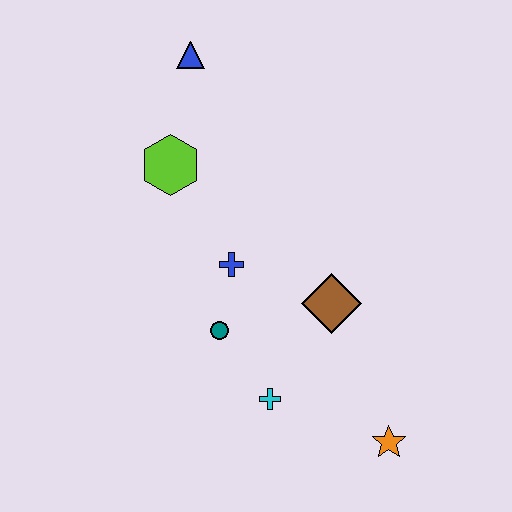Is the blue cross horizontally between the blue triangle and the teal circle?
No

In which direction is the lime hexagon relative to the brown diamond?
The lime hexagon is to the left of the brown diamond.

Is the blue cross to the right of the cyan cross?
No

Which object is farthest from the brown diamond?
The blue triangle is farthest from the brown diamond.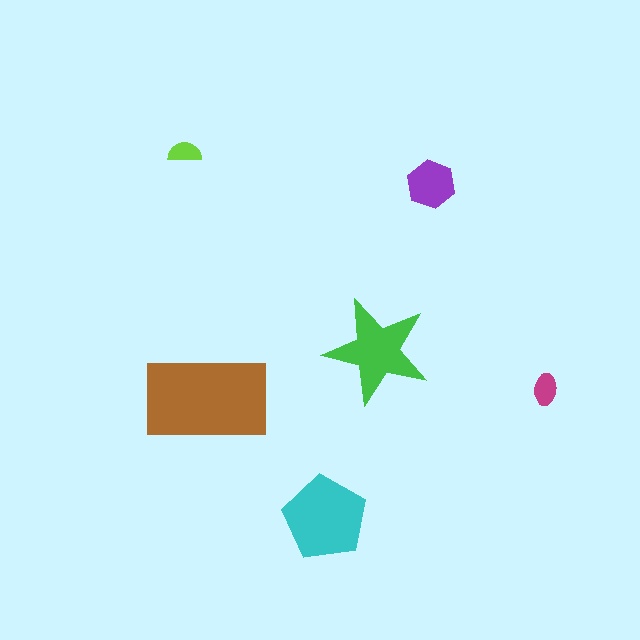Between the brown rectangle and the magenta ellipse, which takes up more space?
The brown rectangle.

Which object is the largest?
The brown rectangle.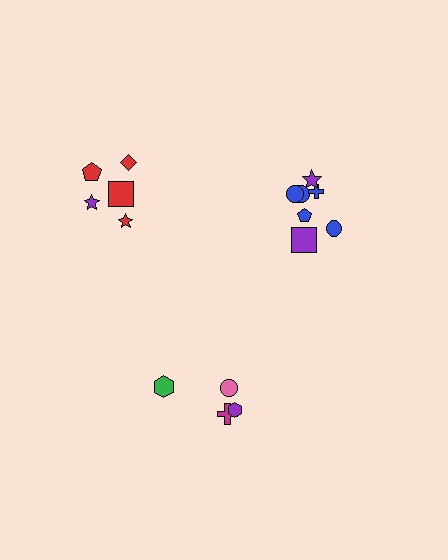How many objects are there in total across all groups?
There are 16 objects.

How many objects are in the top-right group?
There are 7 objects.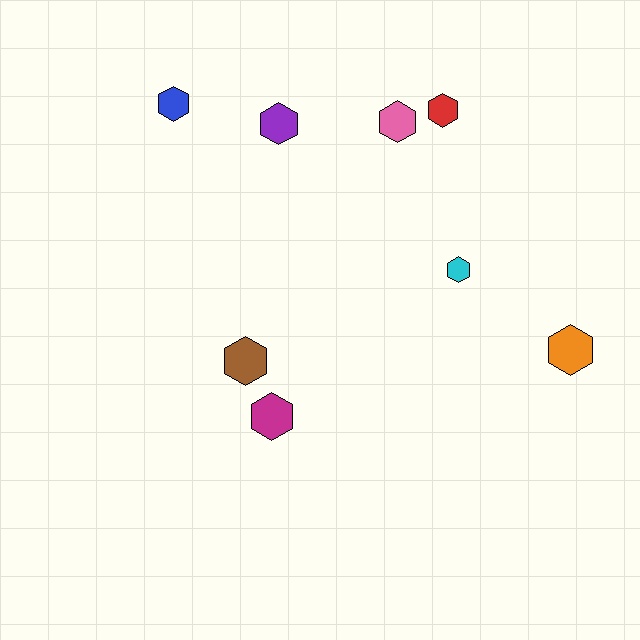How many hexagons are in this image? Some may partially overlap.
There are 8 hexagons.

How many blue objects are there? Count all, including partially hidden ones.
There is 1 blue object.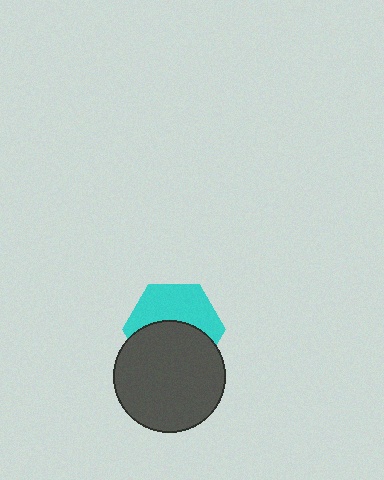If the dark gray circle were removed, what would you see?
You would see the complete cyan hexagon.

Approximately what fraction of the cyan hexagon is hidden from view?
Roughly 51% of the cyan hexagon is hidden behind the dark gray circle.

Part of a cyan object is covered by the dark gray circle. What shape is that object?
It is a hexagon.